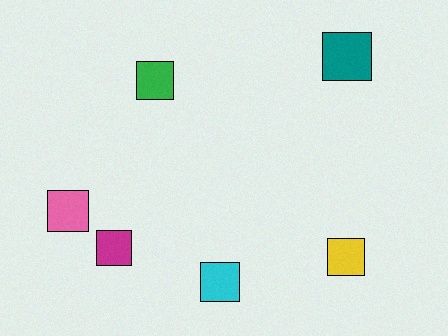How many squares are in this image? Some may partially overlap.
There are 6 squares.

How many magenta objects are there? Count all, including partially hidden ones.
There is 1 magenta object.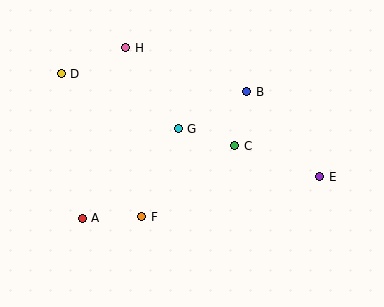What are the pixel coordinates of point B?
Point B is at (247, 92).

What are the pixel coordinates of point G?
Point G is at (178, 129).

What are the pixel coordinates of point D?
Point D is at (61, 74).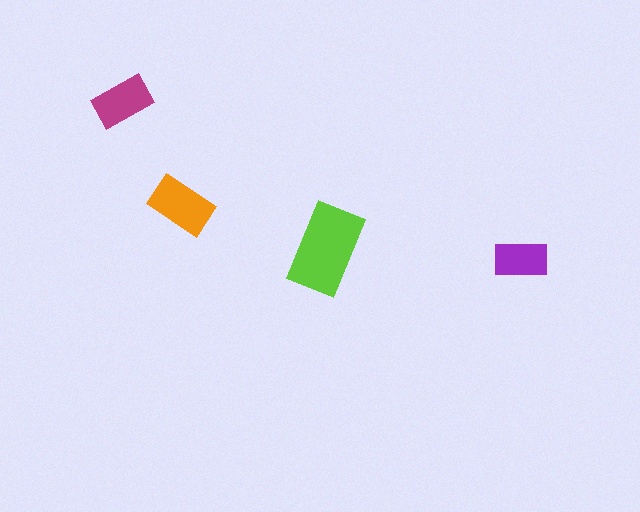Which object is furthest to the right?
The purple rectangle is rightmost.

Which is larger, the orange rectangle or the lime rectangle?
The lime one.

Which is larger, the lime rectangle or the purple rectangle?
The lime one.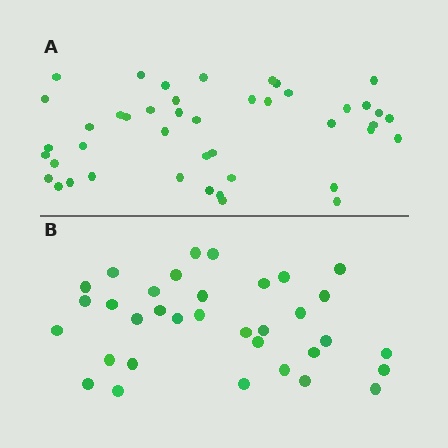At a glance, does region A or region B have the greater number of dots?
Region A (the top region) has more dots.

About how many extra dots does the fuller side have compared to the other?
Region A has roughly 10 or so more dots than region B.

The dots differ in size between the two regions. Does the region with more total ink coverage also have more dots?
No. Region B has more total ink coverage because its dots are larger, but region A actually contains more individual dots. Total area can be misleading — the number of items is what matters here.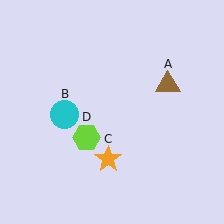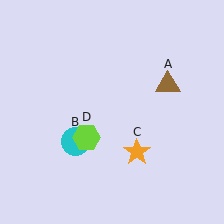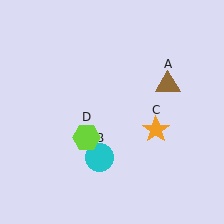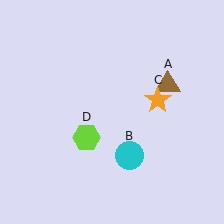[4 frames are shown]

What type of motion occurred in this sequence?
The cyan circle (object B), orange star (object C) rotated counterclockwise around the center of the scene.